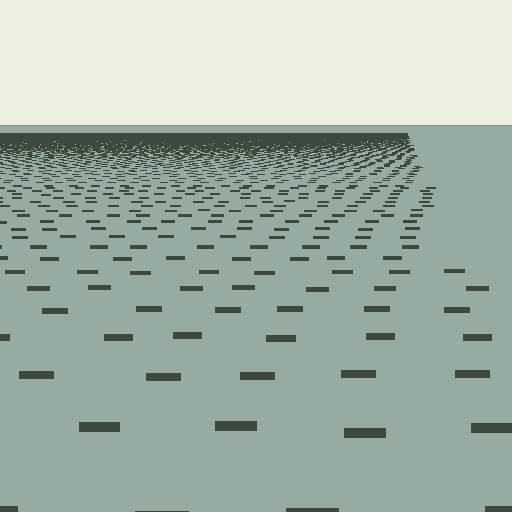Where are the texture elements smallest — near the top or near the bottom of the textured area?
Near the top.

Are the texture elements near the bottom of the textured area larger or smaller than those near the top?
Larger. Near the bottom, elements are closer to the viewer and appear at a bigger on-screen size.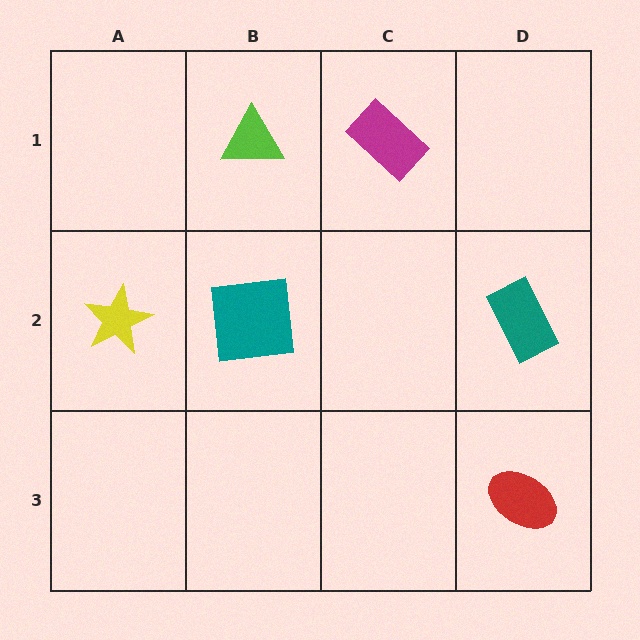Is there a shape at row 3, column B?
No, that cell is empty.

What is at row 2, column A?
A yellow star.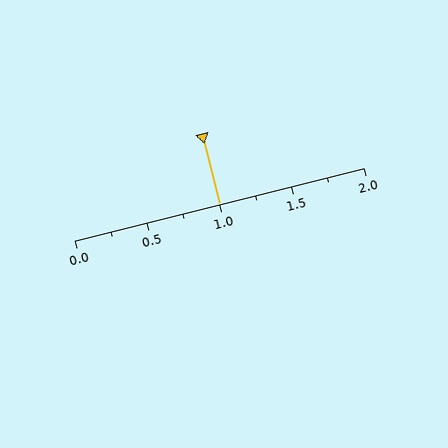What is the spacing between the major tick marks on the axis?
The major ticks are spaced 0.5 apart.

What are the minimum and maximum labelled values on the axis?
The axis runs from 0.0 to 2.0.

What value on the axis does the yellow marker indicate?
The marker indicates approximately 1.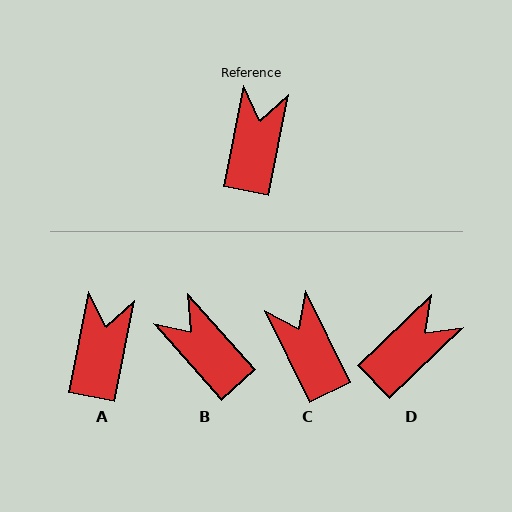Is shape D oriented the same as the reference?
No, it is off by about 35 degrees.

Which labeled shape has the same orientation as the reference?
A.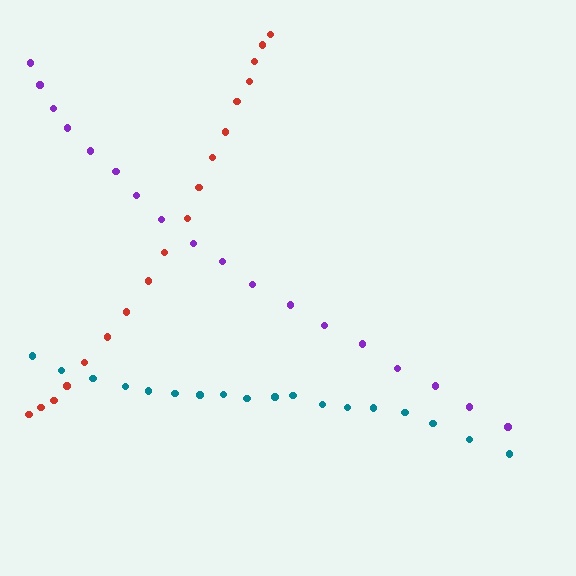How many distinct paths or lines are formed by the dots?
There are 3 distinct paths.